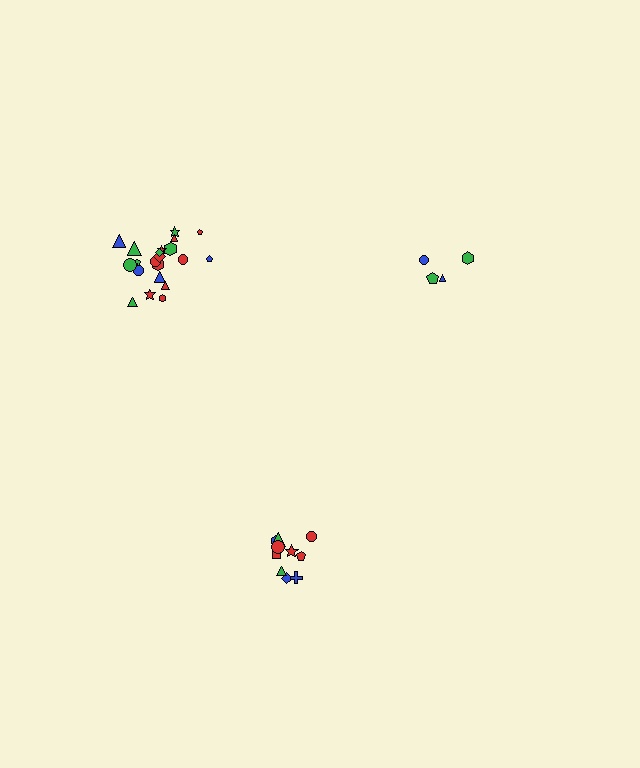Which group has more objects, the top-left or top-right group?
The top-left group.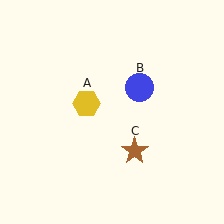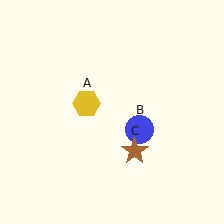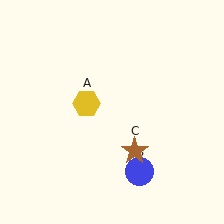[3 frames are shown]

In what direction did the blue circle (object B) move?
The blue circle (object B) moved down.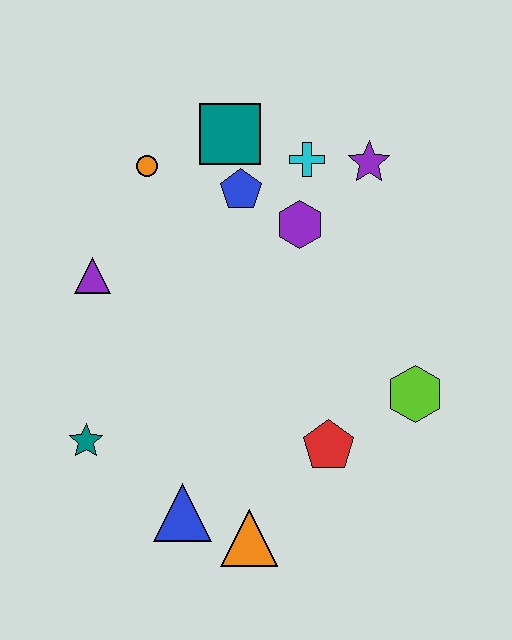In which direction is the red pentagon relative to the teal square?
The red pentagon is below the teal square.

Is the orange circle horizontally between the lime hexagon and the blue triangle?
No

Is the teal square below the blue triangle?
No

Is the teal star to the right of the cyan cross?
No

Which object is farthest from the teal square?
The orange triangle is farthest from the teal square.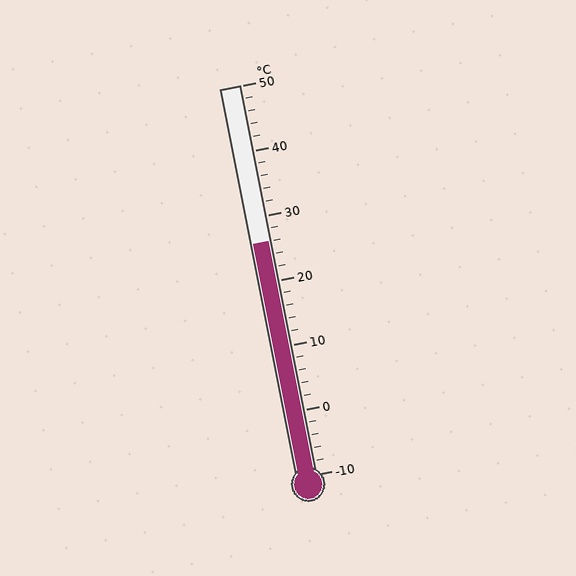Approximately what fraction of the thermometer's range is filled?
The thermometer is filled to approximately 60% of its range.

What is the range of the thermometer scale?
The thermometer scale ranges from -10°C to 50°C.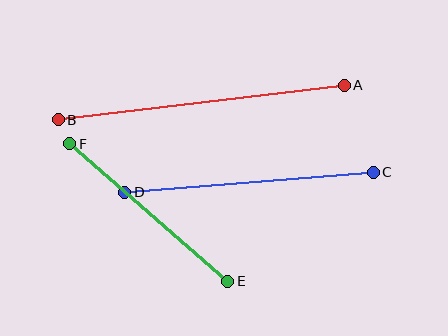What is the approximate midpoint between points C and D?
The midpoint is at approximately (249, 182) pixels.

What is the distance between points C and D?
The distance is approximately 250 pixels.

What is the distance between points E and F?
The distance is approximately 209 pixels.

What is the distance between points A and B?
The distance is approximately 288 pixels.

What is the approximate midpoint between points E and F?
The midpoint is at approximately (149, 212) pixels.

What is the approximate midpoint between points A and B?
The midpoint is at approximately (201, 103) pixels.